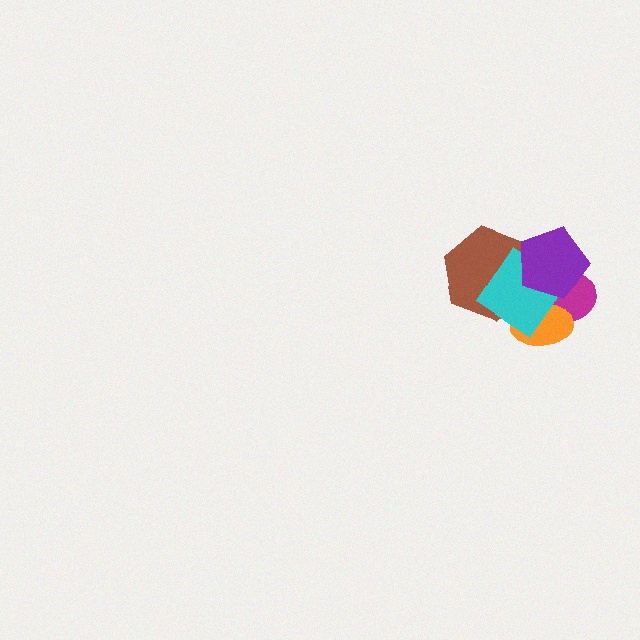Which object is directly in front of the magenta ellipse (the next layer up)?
The orange ellipse is directly in front of the magenta ellipse.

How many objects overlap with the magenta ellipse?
4 objects overlap with the magenta ellipse.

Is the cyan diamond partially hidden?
Yes, it is partially covered by another shape.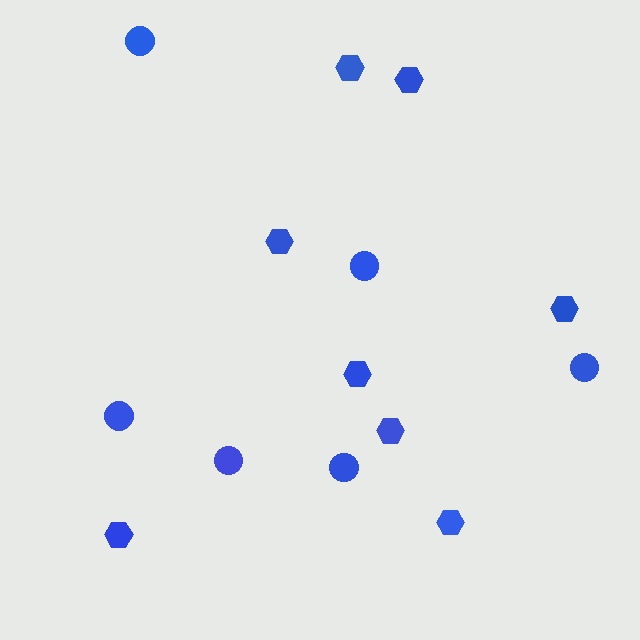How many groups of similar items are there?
There are 2 groups: one group of hexagons (8) and one group of circles (6).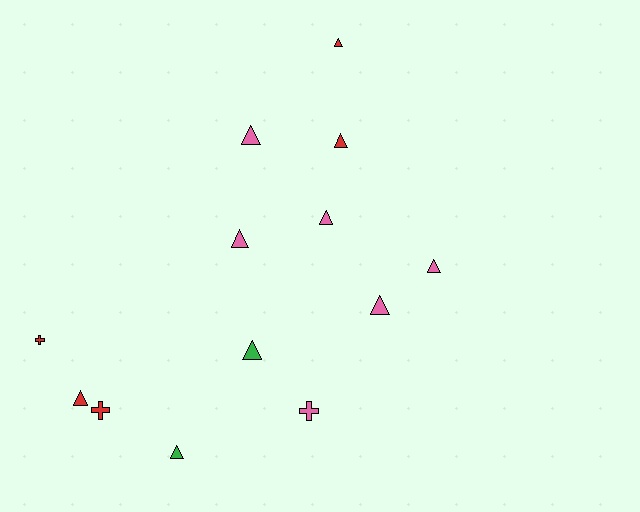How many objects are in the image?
There are 13 objects.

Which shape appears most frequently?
Triangle, with 10 objects.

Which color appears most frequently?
Pink, with 6 objects.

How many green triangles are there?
There are 2 green triangles.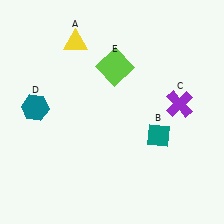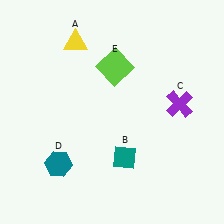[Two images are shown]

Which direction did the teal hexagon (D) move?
The teal hexagon (D) moved down.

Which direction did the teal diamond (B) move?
The teal diamond (B) moved left.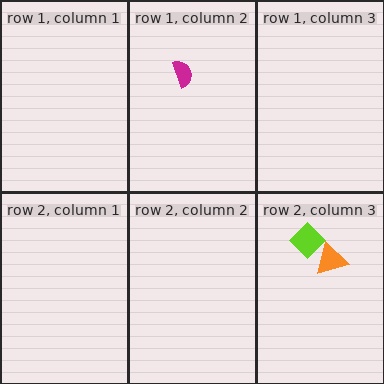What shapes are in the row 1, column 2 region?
The magenta semicircle.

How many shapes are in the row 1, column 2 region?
1.